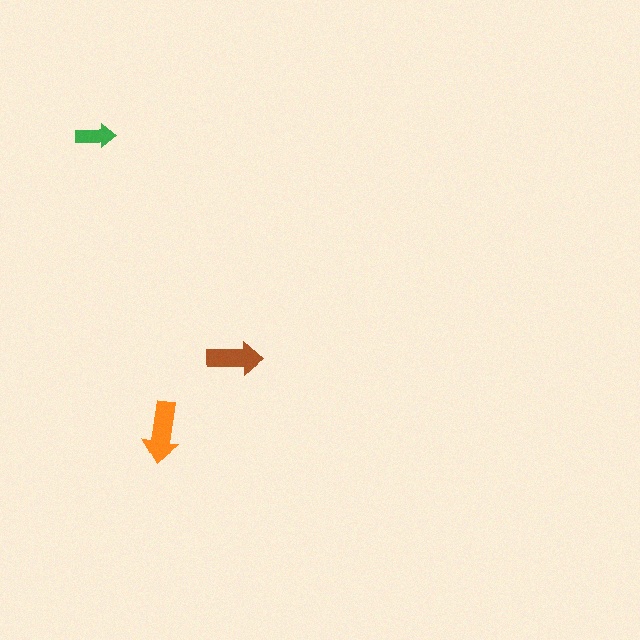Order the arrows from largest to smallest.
the orange one, the brown one, the green one.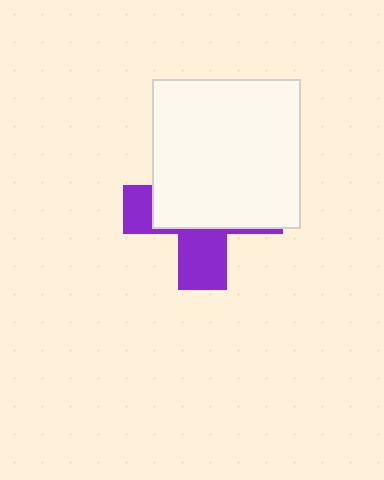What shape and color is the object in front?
The object in front is a white square.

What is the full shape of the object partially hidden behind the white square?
The partially hidden object is a purple cross.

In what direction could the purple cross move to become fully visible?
The purple cross could move down. That would shift it out from behind the white square entirely.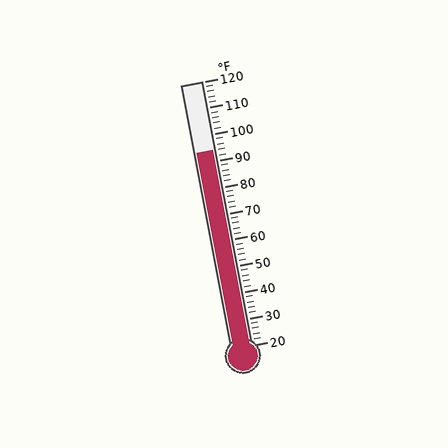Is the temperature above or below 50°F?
The temperature is above 50°F.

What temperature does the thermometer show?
The thermometer shows approximately 94°F.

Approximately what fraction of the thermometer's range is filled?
The thermometer is filled to approximately 75% of its range.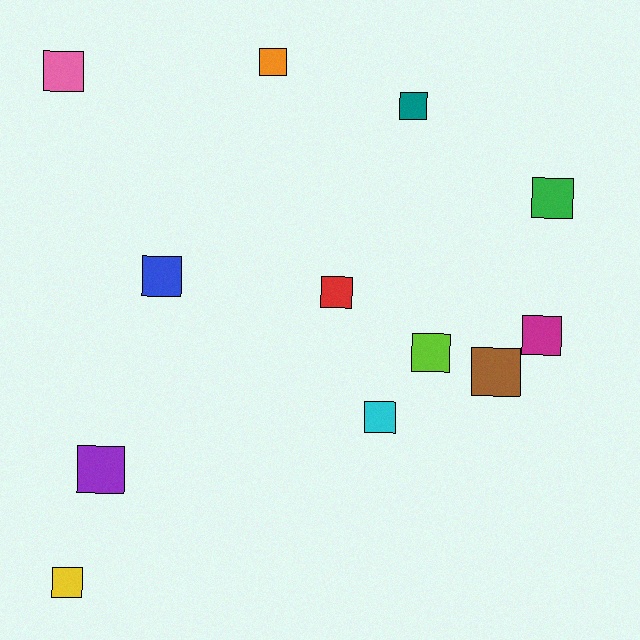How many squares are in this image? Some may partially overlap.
There are 12 squares.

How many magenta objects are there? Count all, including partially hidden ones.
There is 1 magenta object.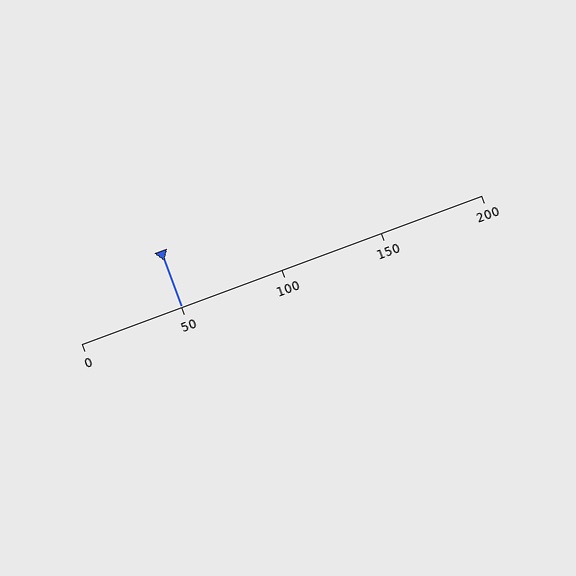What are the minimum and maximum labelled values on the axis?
The axis runs from 0 to 200.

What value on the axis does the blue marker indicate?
The marker indicates approximately 50.